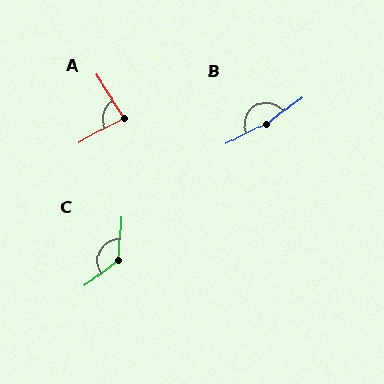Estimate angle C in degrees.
Approximately 131 degrees.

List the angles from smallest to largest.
A (86°), C (131°), B (169°).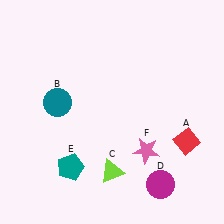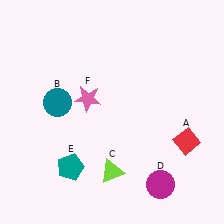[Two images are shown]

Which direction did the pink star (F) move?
The pink star (F) moved left.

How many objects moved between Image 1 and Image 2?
1 object moved between the two images.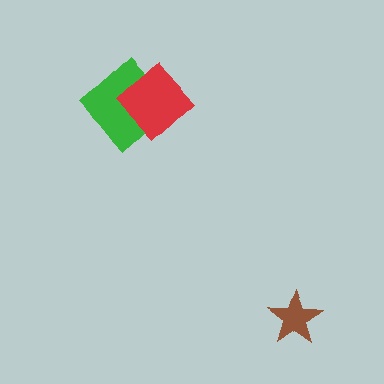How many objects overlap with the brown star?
0 objects overlap with the brown star.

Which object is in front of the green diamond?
The red diamond is in front of the green diamond.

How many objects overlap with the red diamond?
1 object overlaps with the red diamond.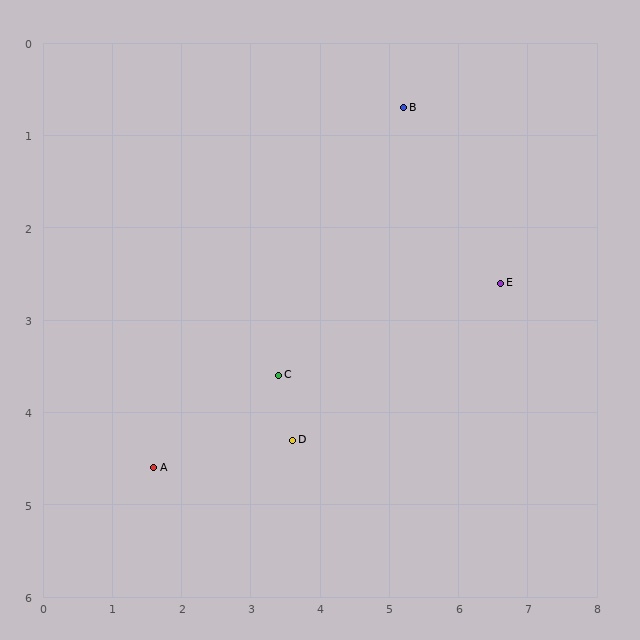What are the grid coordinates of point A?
Point A is at approximately (1.6, 4.6).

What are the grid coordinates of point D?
Point D is at approximately (3.6, 4.3).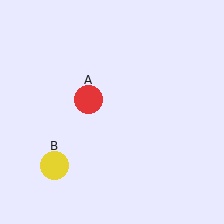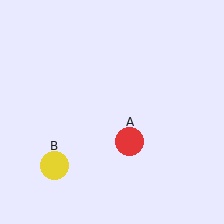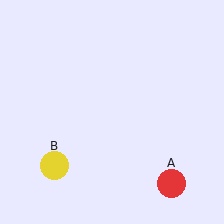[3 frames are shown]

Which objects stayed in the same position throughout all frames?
Yellow circle (object B) remained stationary.